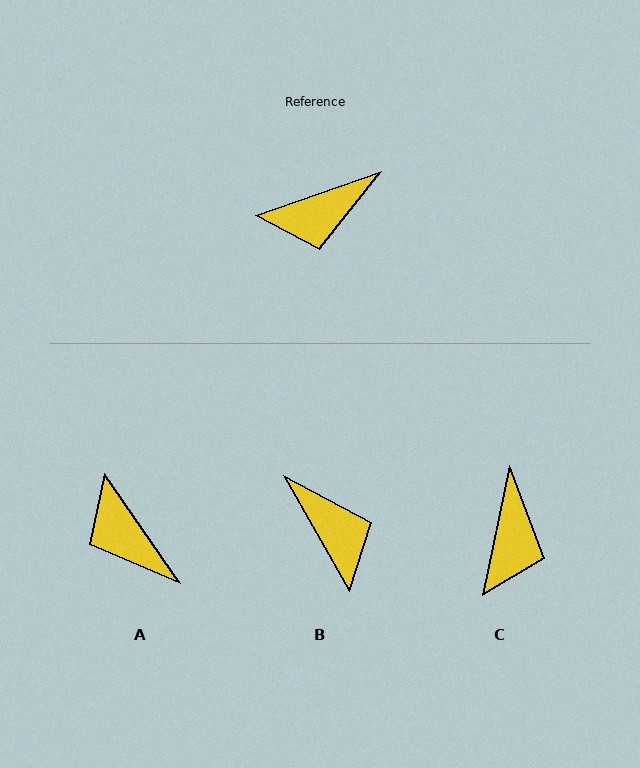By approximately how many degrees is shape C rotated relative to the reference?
Approximately 59 degrees counter-clockwise.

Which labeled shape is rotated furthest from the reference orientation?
B, about 100 degrees away.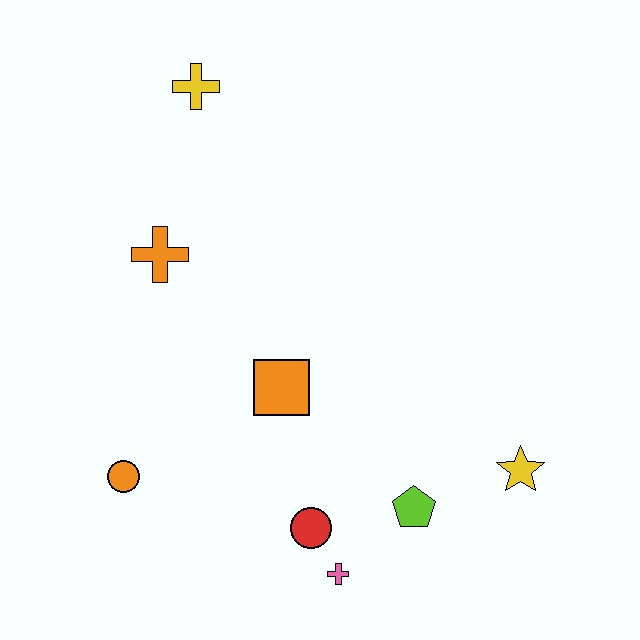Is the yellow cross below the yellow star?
No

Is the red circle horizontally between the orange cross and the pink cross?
Yes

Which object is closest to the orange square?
The red circle is closest to the orange square.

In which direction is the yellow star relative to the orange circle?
The yellow star is to the right of the orange circle.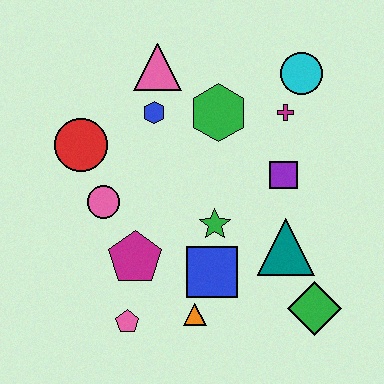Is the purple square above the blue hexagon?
No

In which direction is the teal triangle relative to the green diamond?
The teal triangle is above the green diamond.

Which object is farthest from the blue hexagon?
The green diamond is farthest from the blue hexagon.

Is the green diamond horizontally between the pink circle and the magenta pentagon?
No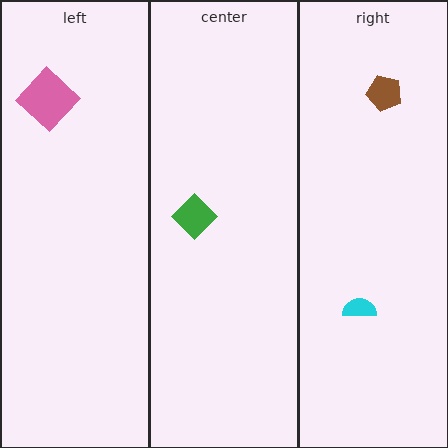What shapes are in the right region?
The cyan semicircle, the brown pentagon.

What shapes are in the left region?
The pink diamond.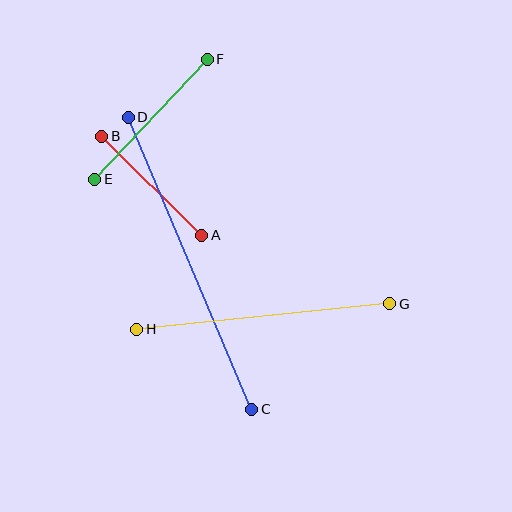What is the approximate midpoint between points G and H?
The midpoint is at approximately (263, 316) pixels.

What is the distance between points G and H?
The distance is approximately 254 pixels.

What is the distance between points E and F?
The distance is approximately 165 pixels.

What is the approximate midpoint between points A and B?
The midpoint is at approximately (152, 186) pixels.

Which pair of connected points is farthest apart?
Points C and D are farthest apart.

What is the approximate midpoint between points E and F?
The midpoint is at approximately (151, 119) pixels.